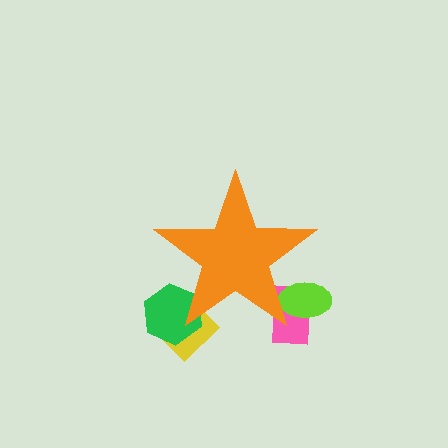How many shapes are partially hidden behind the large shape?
4 shapes are partially hidden.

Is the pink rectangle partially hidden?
Yes, the pink rectangle is partially hidden behind the orange star.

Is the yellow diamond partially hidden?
Yes, the yellow diamond is partially hidden behind the orange star.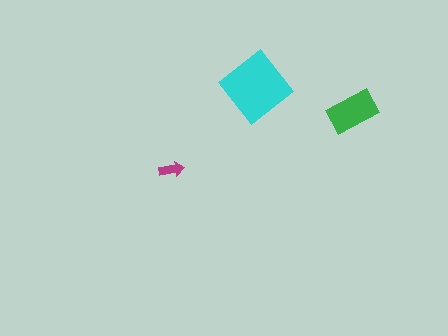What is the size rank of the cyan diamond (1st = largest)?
1st.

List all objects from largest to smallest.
The cyan diamond, the green rectangle, the magenta arrow.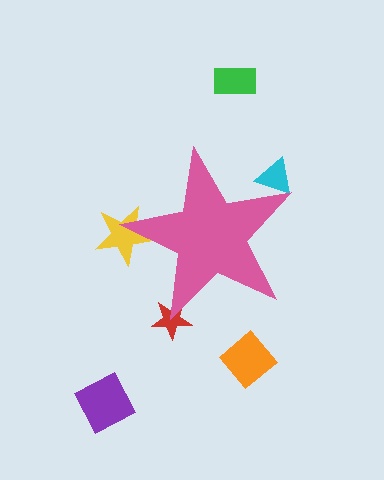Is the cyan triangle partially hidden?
Yes, the cyan triangle is partially hidden behind the pink star.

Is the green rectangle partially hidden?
No, the green rectangle is fully visible.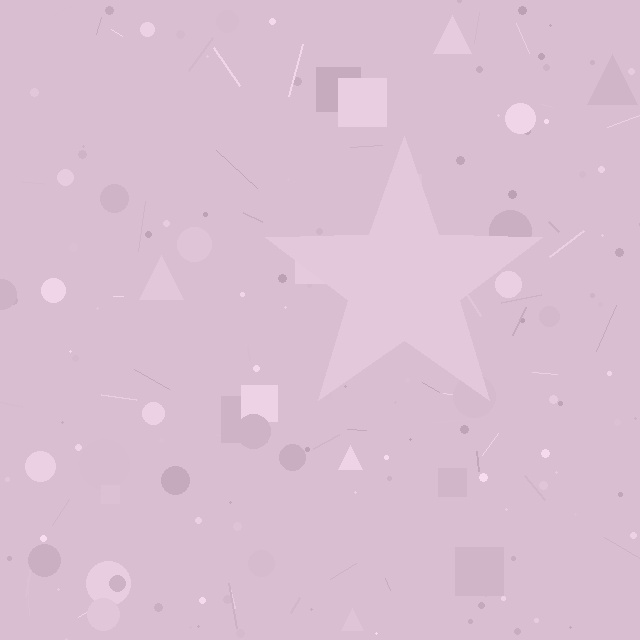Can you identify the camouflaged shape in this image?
The camouflaged shape is a star.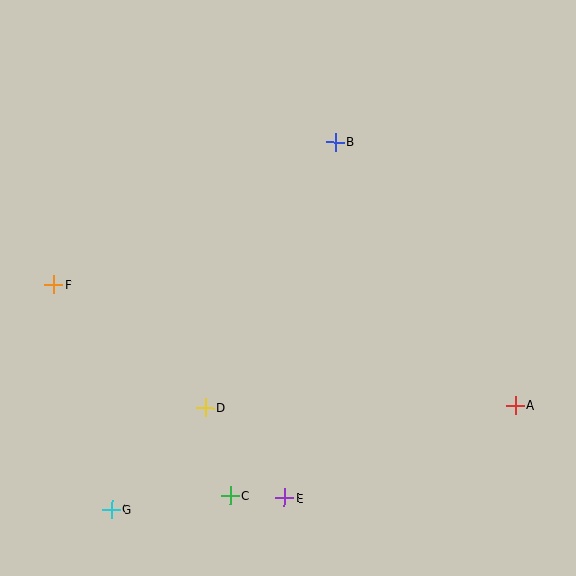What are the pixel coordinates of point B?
Point B is at (335, 142).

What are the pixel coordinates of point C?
Point C is at (230, 495).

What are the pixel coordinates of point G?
Point G is at (112, 509).